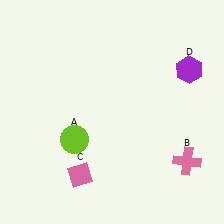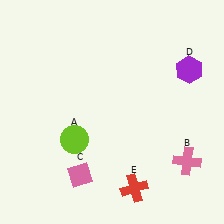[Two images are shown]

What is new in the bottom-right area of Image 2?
A red cross (E) was added in the bottom-right area of Image 2.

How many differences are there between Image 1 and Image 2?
There is 1 difference between the two images.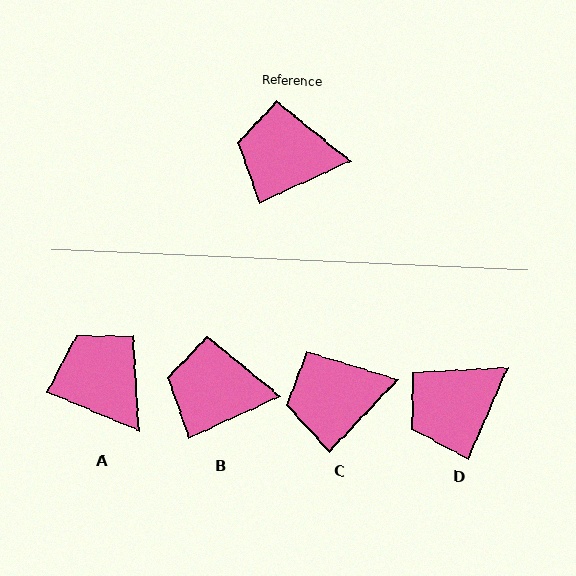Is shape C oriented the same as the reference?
No, it is off by about 22 degrees.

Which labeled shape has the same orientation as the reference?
B.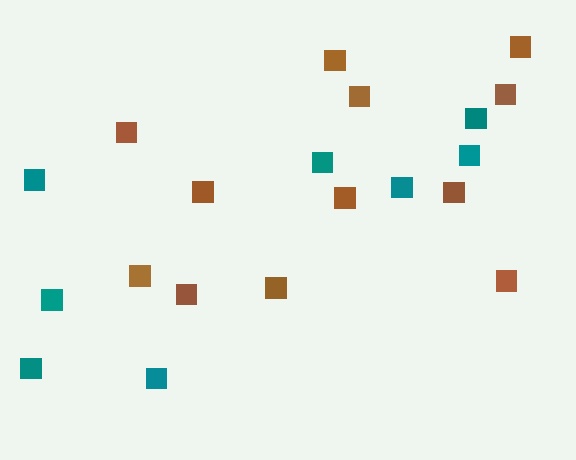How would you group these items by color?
There are 2 groups: one group of brown squares (12) and one group of teal squares (8).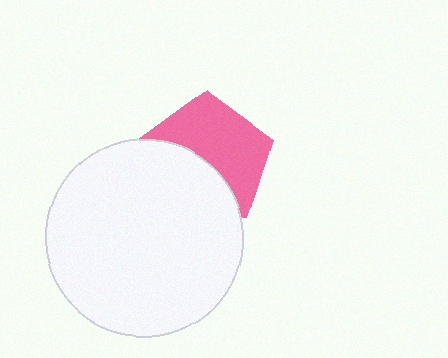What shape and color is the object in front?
The object in front is a white circle.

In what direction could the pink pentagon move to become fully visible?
The pink pentagon could move up. That would shift it out from behind the white circle entirely.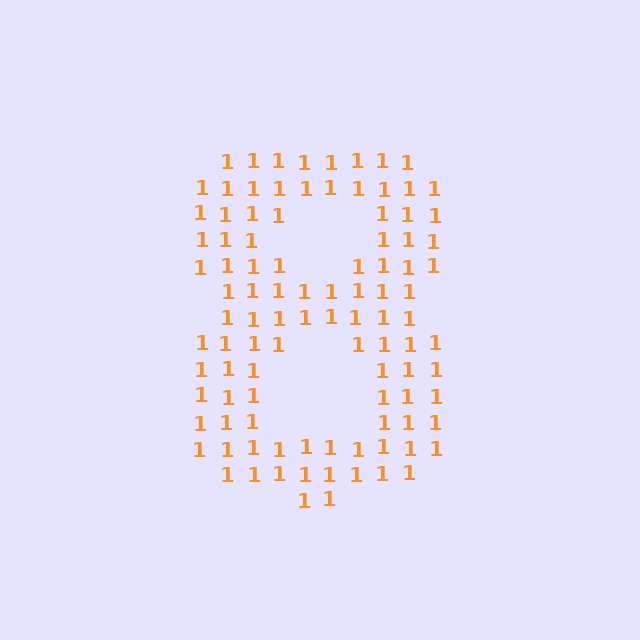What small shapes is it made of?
It is made of small digit 1's.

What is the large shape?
The large shape is the digit 8.